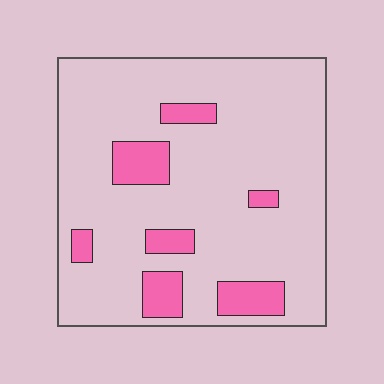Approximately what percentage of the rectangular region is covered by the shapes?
Approximately 15%.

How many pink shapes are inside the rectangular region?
7.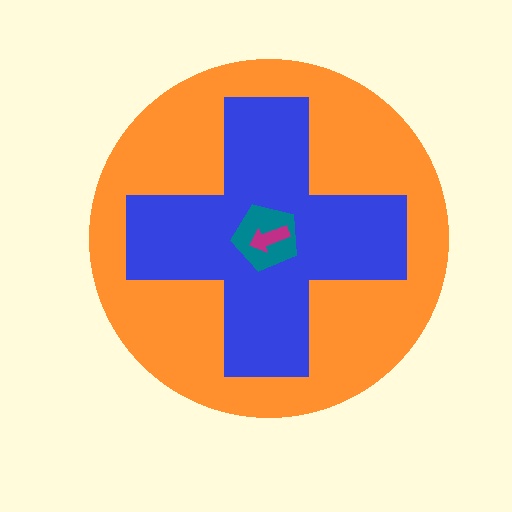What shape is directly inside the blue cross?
The teal pentagon.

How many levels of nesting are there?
4.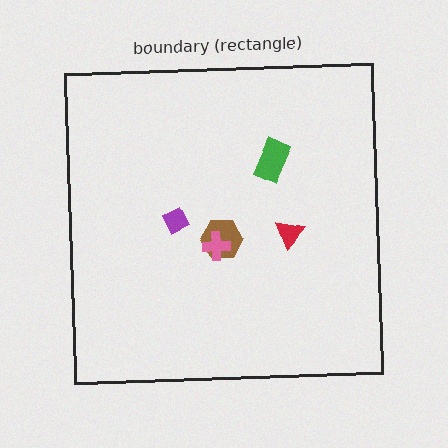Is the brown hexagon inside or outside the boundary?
Inside.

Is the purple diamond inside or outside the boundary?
Inside.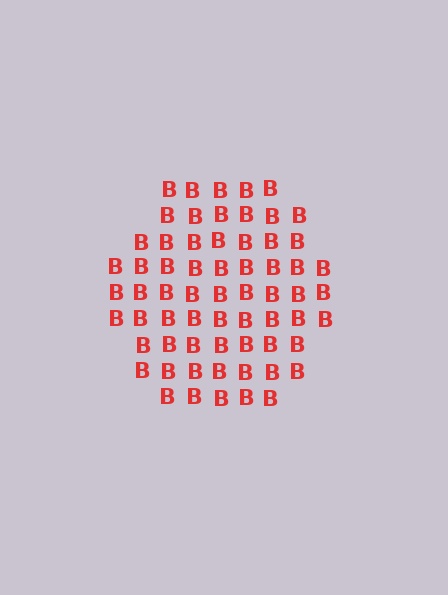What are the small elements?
The small elements are letter B's.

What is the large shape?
The large shape is a hexagon.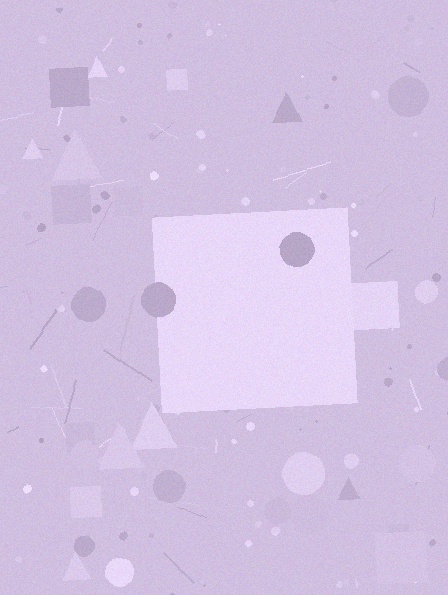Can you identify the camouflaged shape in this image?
The camouflaged shape is a square.